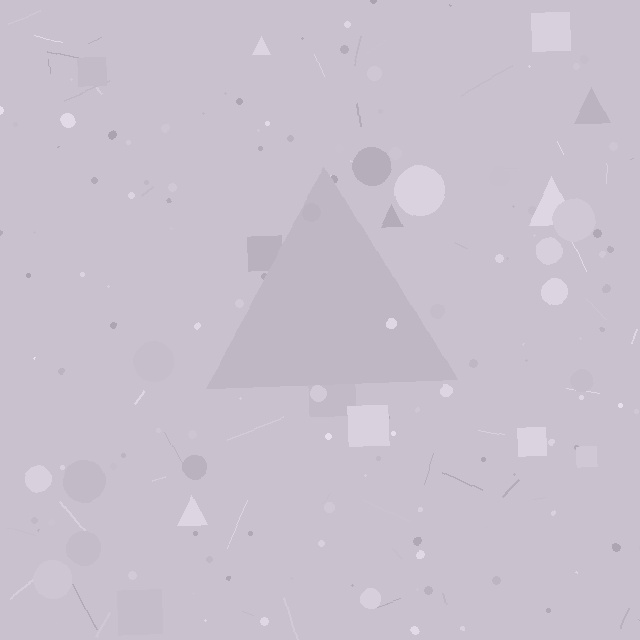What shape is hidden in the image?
A triangle is hidden in the image.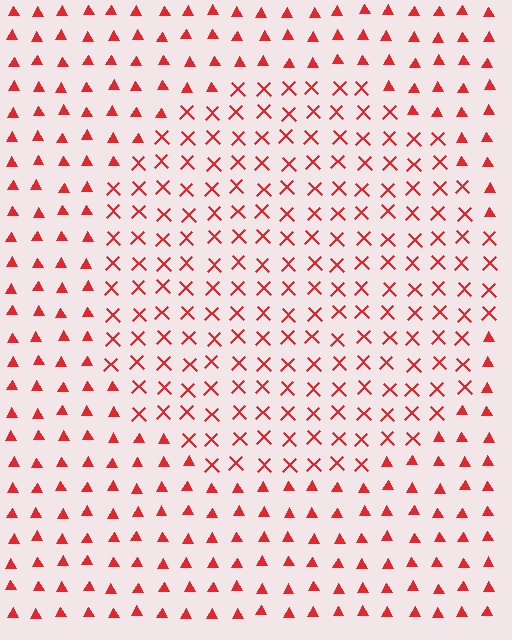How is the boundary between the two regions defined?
The boundary is defined by a change in element shape: X marks inside vs. triangles outside. All elements share the same color and spacing.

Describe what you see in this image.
The image is filled with small red elements arranged in a uniform grid. A circle-shaped region contains X marks, while the surrounding area contains triangles. The boundary is defined purely by the change in element shape.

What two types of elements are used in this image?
The image uses X marks inside the circle region and triangles outside it.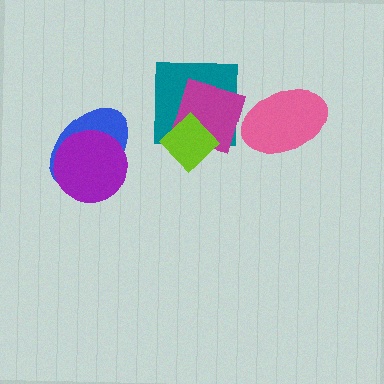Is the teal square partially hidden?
Yes, it is partially covered by another shape.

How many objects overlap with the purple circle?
1 object overlaps with the purple circle.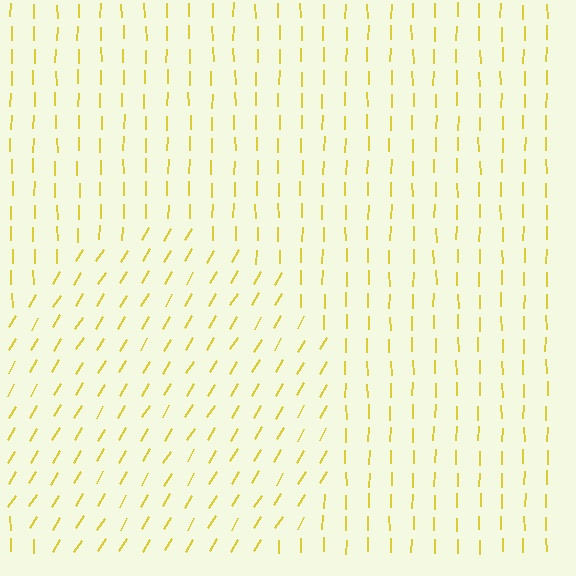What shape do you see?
I see a circle.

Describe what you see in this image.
The image is filled with small yellow line segments. A circle region in the image has lines oriented differently from the surrounding lines, creating a visible texture boundary.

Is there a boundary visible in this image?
Yes, there is a texture boundary formed by a change in line orientation.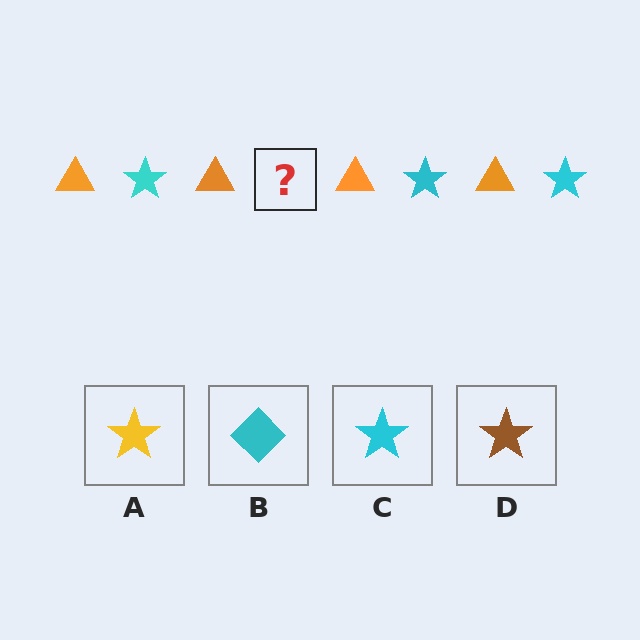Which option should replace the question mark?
Option C.